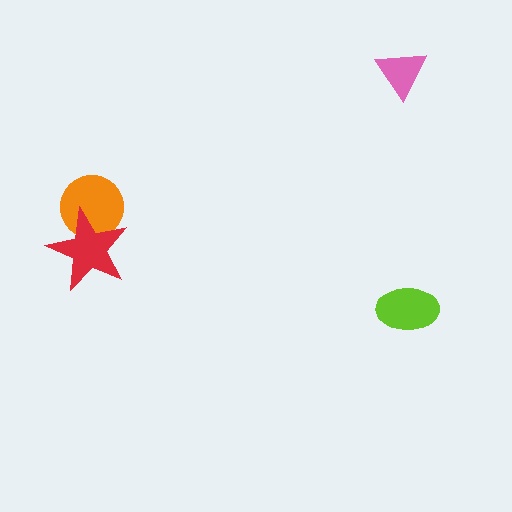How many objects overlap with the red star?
1 object overlaps with the red star.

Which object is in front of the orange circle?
The red star is in front of the orange circle.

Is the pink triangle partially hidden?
No, no other shape covers it.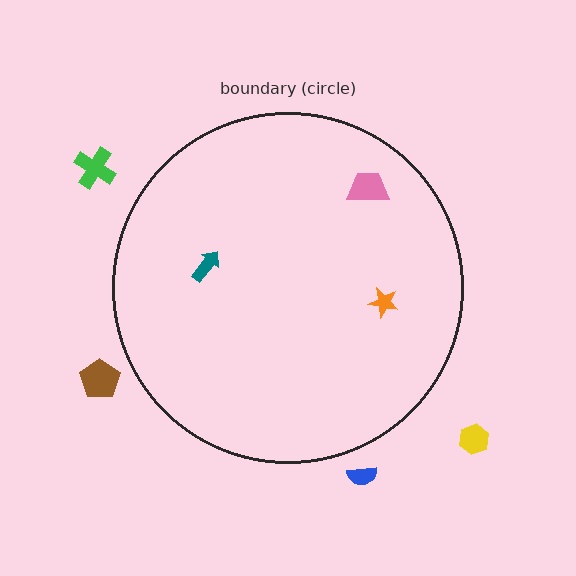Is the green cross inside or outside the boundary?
Outside.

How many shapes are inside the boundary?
3 inside, 4 outside.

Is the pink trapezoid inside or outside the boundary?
Inside.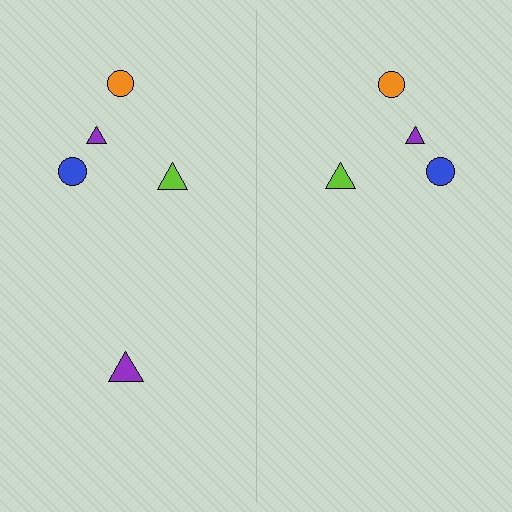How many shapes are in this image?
There are 9 shapes in this image.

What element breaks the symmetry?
A purple triangle is missing from the right side.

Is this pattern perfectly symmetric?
No, the pattern is not perfectly symmetric. A purple triangle is missing from the right side.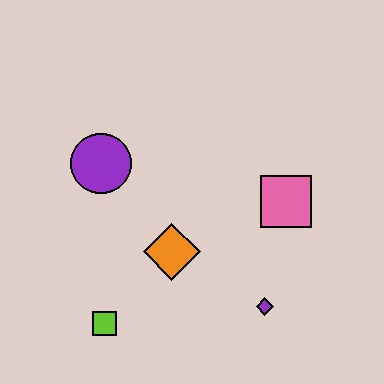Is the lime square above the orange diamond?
No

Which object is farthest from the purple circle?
The purple diamond is farthest from the purple circle.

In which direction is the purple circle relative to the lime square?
The purple circle is above the lime square.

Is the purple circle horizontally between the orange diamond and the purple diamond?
No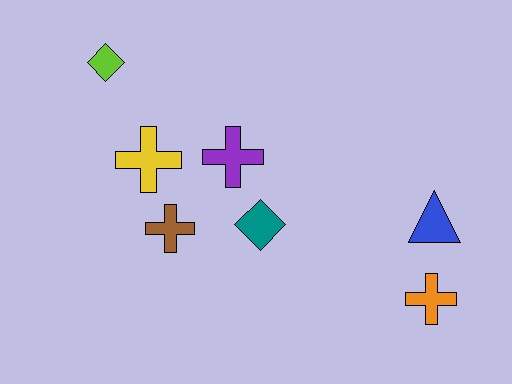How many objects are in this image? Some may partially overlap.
There are 7 objects.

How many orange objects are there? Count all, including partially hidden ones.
There is 1 orange object.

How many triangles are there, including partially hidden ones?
There is 1 triangle.